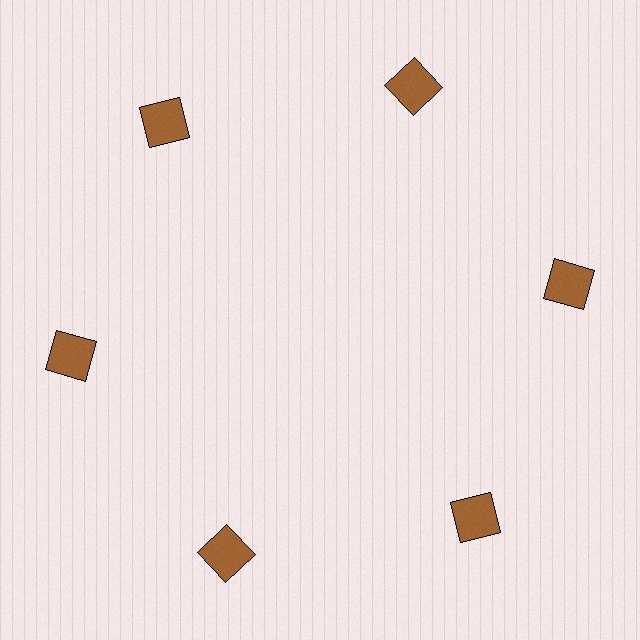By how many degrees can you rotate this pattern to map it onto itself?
The pattern maps onto itself every 60 degrees of rotation.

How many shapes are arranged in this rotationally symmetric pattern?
There are 6 shapes, arranged in 6 groups of 1.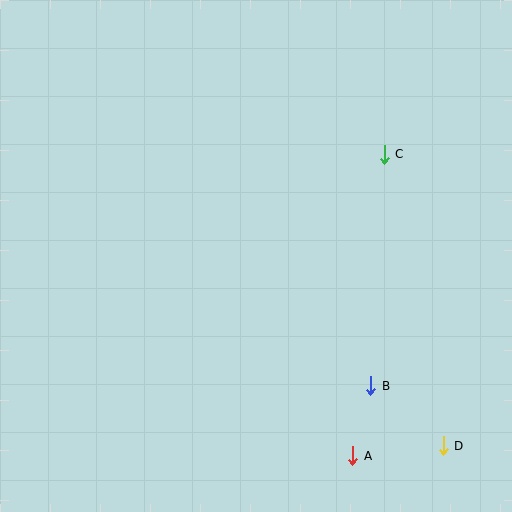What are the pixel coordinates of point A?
Point A is at (353, 456).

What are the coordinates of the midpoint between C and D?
The midpoint between C and D is at (414, 300).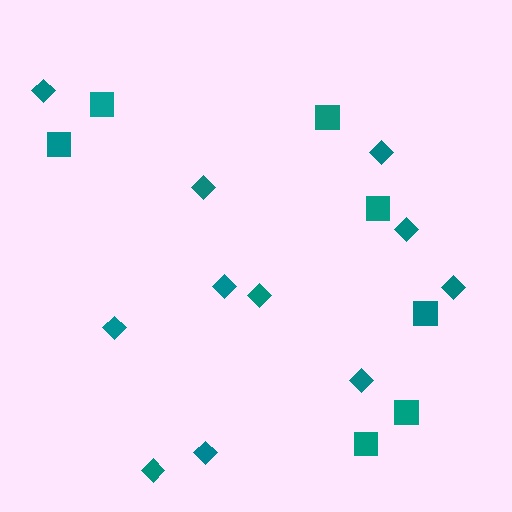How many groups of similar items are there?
There are 2 groups: one group of diamonds (11) and one group of squares (7).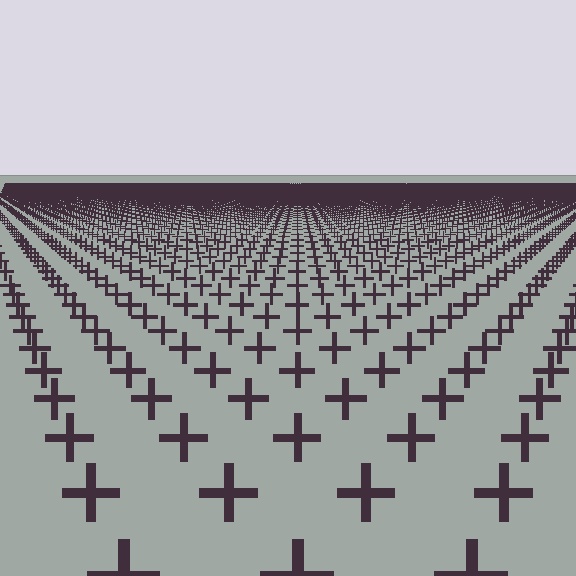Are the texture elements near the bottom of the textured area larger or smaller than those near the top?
Larger. Near the bottom, elements are closer to the viewer and appear at a bigger on-screen size.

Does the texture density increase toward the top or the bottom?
Density increases toward the top.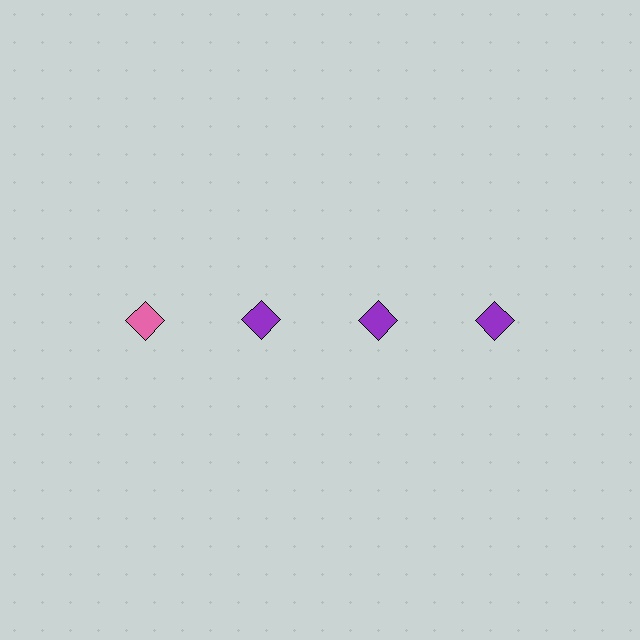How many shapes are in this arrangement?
There are 4 shapes arranged in a grid pattern.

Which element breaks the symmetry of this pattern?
The pink diamond in the top row, leftmost column breaks the symmetry. All other shapes are purple diamonds.